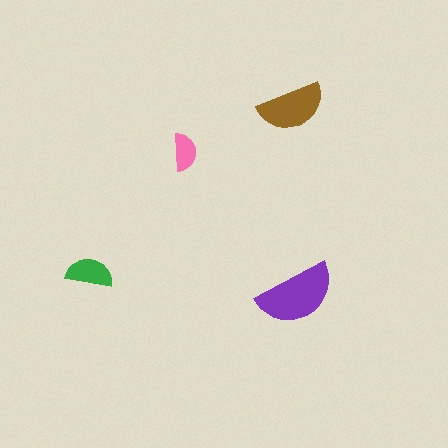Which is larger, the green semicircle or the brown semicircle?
The brown one.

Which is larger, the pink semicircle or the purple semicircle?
The purple one.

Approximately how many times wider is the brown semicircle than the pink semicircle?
About 2 times wider.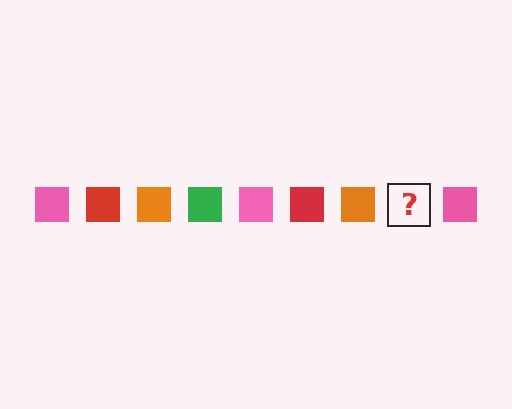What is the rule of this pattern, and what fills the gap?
The rule is that the pattern cycles through pink, red, orange, green squares. The gap should be filled with a green square.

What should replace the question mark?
The question mark should be replaced with a green square.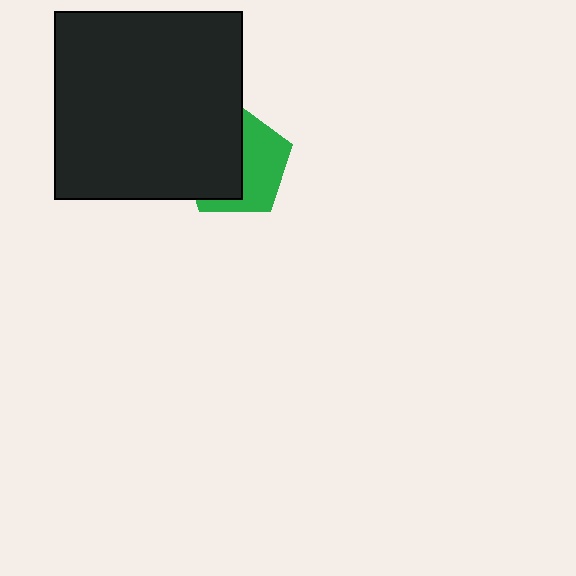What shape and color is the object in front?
The object in front is a black square.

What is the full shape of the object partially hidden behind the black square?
The partially hidden object is a green pentagon.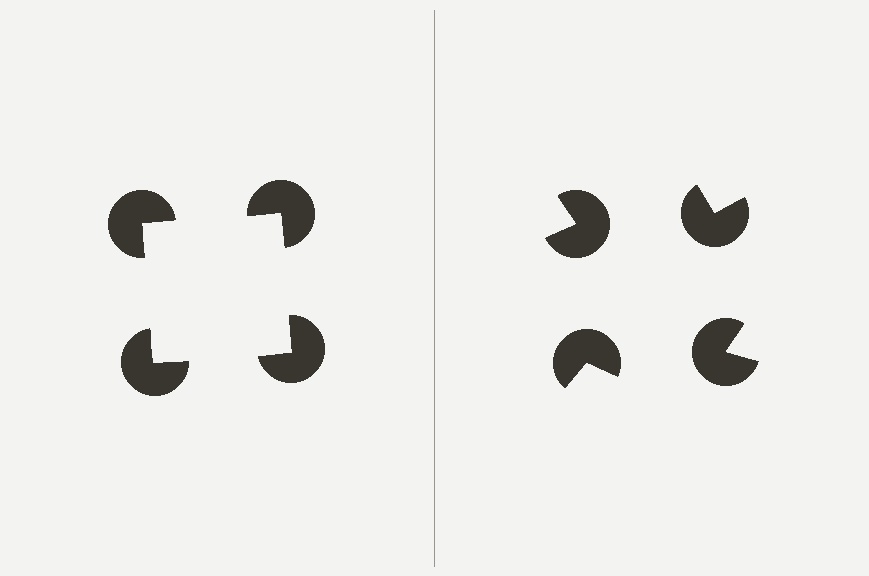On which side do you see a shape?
An illusory square appears on the left side. On the right side the wedge cuts are rotated, so no coherent shape forms.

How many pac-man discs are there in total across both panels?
8 — 4 on each side.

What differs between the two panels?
The pac-man discs are positioned identically on both sides; only the wedge orientations differ. On the left they align to a square; on the right they are misaligned.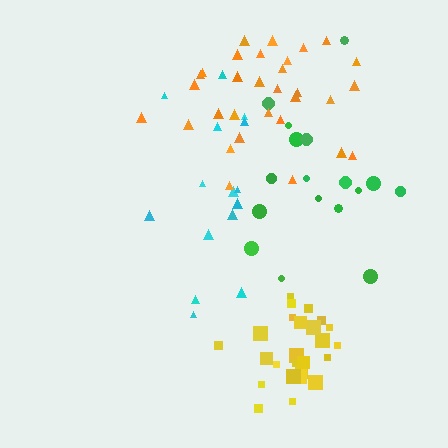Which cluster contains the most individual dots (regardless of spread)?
Orange (31).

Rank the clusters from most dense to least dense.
yellow, orange, cyan, green.